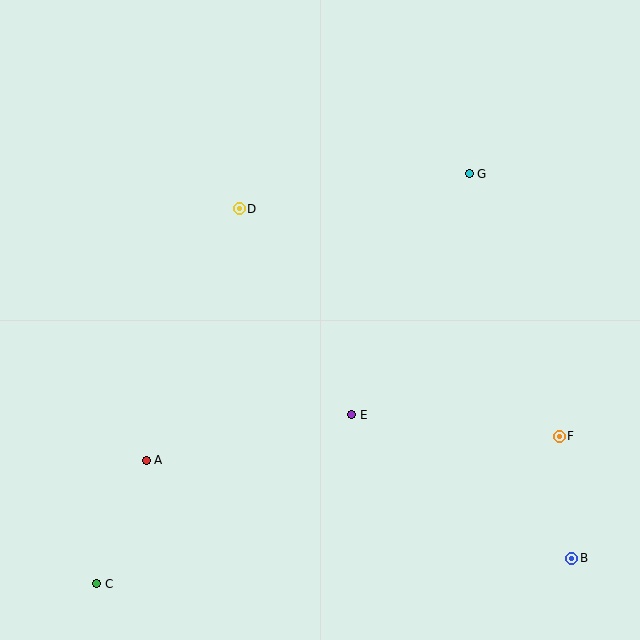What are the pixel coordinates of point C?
Point C is at (96, 584).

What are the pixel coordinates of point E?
Point E is at (352, 415).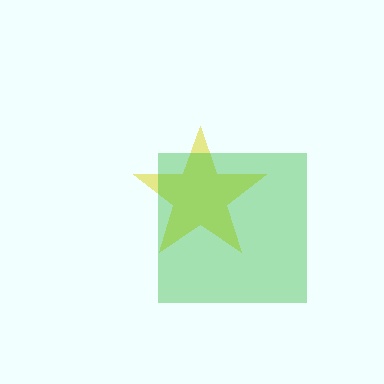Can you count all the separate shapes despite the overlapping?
Yes, there are 2 separate shapes.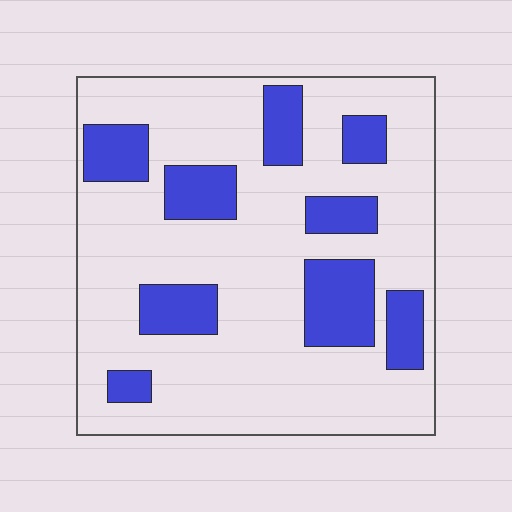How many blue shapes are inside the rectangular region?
9.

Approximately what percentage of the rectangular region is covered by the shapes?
Approximately 25%.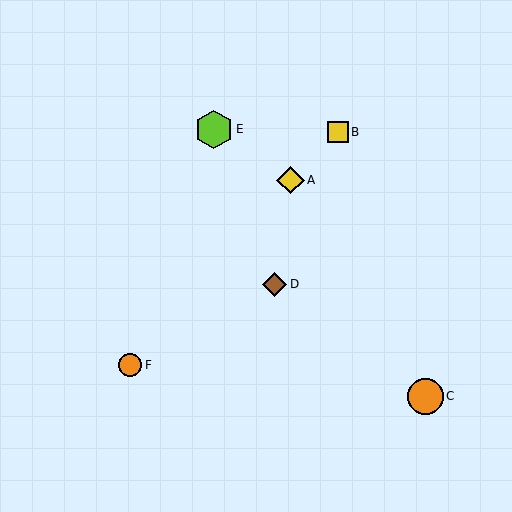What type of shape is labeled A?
Shape A is a yellow diamond.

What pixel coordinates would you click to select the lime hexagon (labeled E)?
Click at (214, 129) to select the lime hexagon E.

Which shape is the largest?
The lime hexagon (labeled E) is the largest.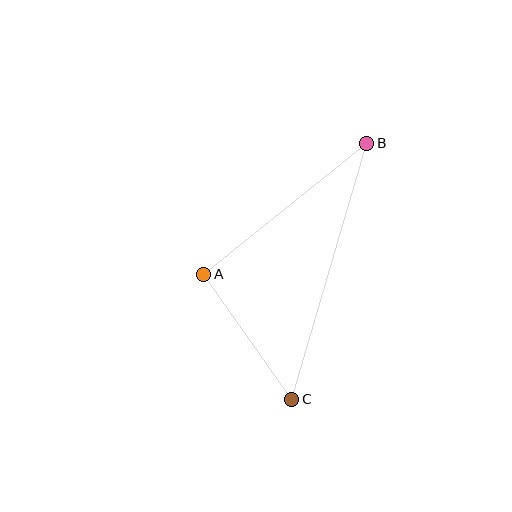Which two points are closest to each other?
Points A and C are closest to each other.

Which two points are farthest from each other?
Points B and C are farthest from each other.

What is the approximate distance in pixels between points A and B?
The distance between A and B is approximately 209 pixels.